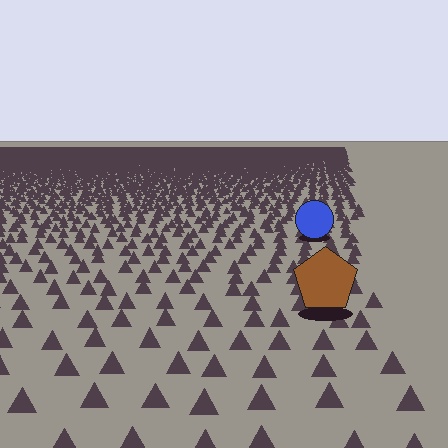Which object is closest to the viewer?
The brown pentagon is closest. The texture marks near it are larger and more spread out.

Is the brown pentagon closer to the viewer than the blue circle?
Yes. The brown pentagon is closer — you can tell from the texture gradient: the ground texture is coarser near it.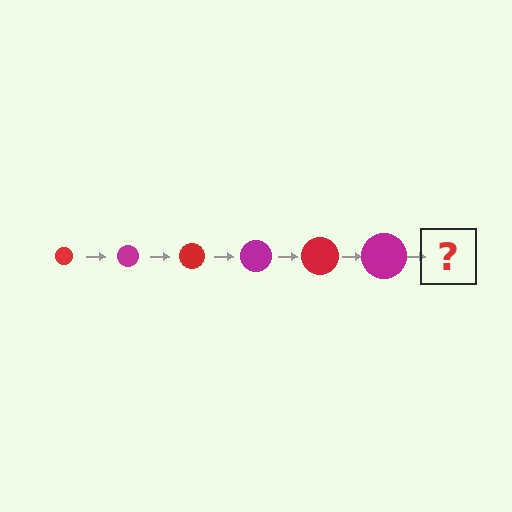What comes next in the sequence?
The next element should be a red circle, larger than the previous one.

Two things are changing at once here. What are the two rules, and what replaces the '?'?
The two rules are that the circle grows larger each step and the color cycles through red and magenta. The '?' should be a red circle, larger than the previous one.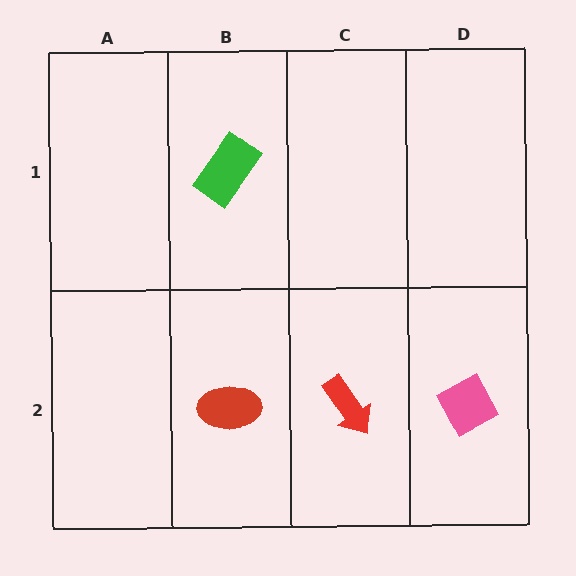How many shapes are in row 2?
3 shapes.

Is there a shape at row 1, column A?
No, that cell is empty.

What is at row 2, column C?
A red arrow.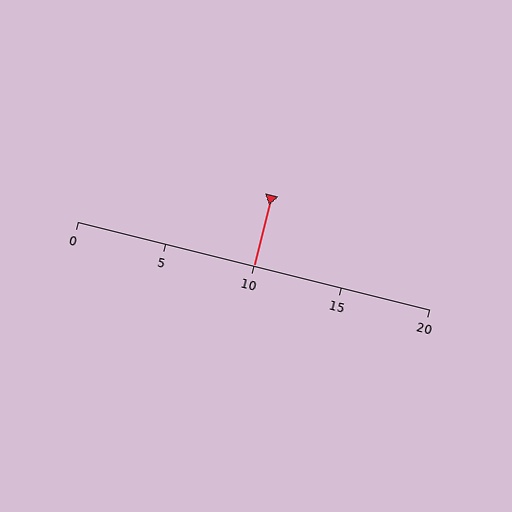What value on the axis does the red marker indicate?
The marker indicates approximately 10.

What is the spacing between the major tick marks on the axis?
The major ticks are spaced 5 apart.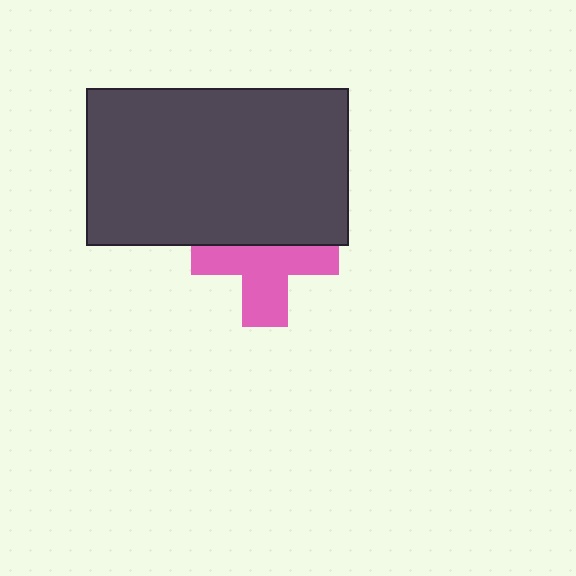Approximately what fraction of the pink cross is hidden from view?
Roughly 41% of the pink cross is hidden behind the dark gray rectangle.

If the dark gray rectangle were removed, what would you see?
You would see the complete pink cross.